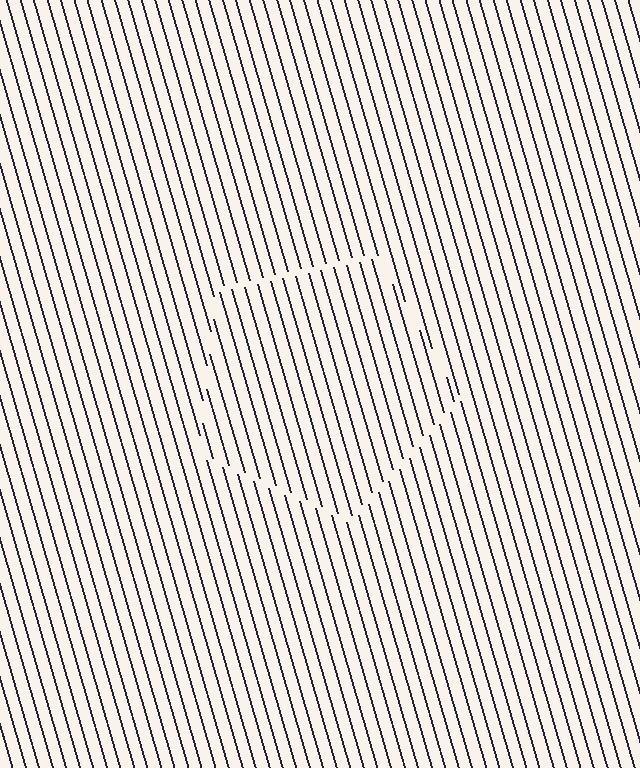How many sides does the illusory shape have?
5 sides — the line-ends trace a pentagon.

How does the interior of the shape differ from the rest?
The interior of the shape contains the same grating, shifted by half a period — the contour is defined by the phase discontinuity where line-ends from the inner and outer gratings abut.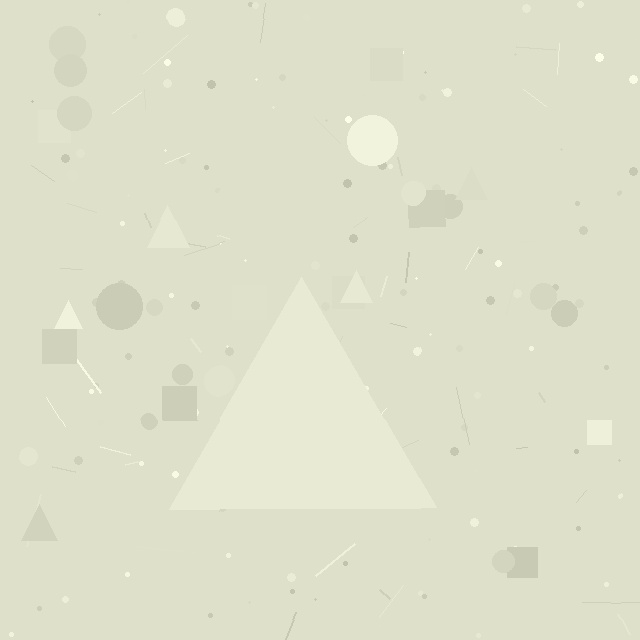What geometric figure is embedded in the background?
A triangle is embedded in the background.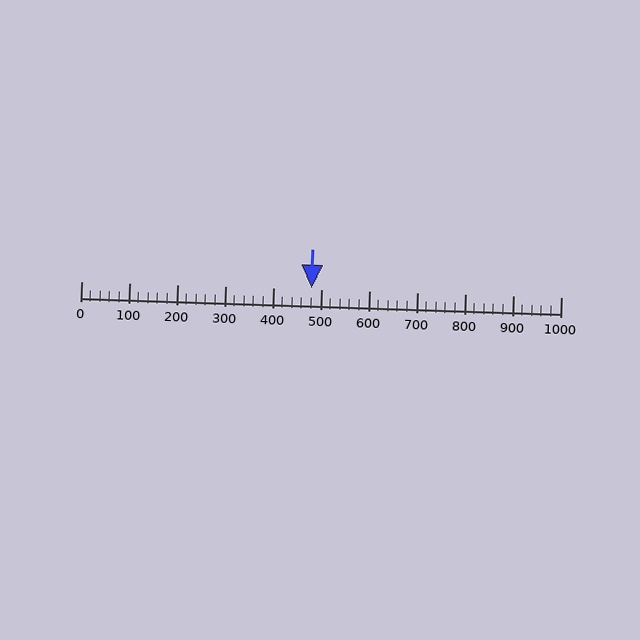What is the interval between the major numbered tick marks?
The major tick marks are spaced 100 units apart.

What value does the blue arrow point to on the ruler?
The blue arrow points to approximately 480.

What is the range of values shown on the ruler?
The ruler shows values from 0 to 1000.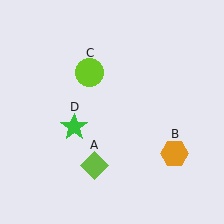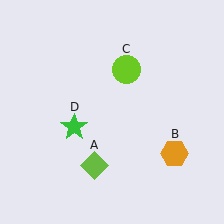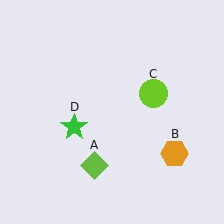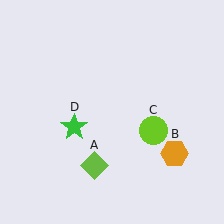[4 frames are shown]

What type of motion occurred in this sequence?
The lime circle (object C) rotated clockwise around the center of the scene.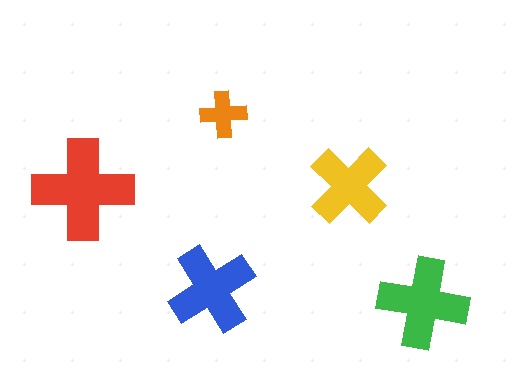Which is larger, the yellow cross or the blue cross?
The blue one.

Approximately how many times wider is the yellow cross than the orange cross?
About 1.5 times wider.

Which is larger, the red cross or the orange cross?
The red one.